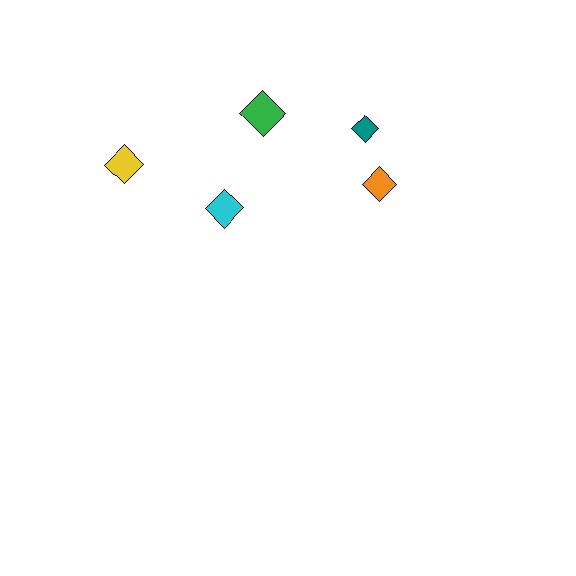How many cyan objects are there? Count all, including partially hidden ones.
There is 1 cyan object.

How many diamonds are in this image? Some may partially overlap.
There are 5 diamonds.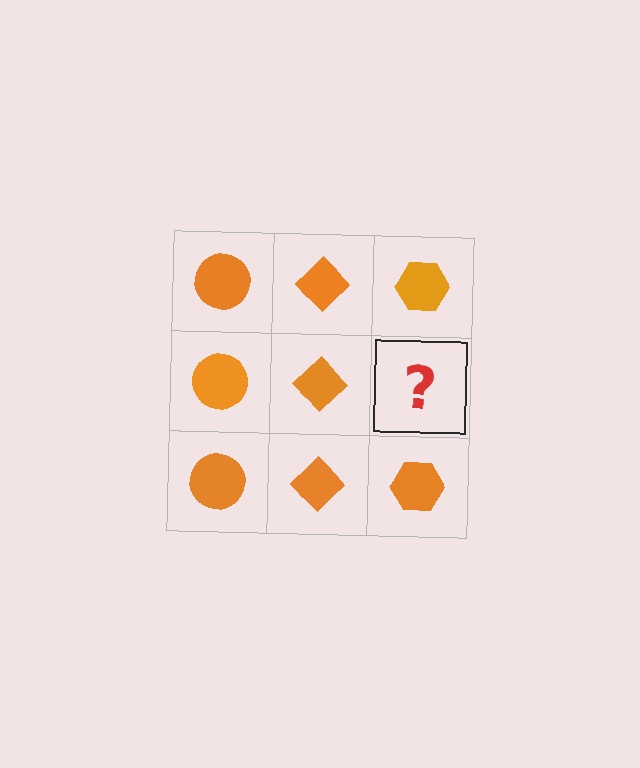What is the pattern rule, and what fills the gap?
The rule is that each column has a consistent shape. The gap should be filled with an orange hexagon.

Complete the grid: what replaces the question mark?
The question mark should be replaced with an orange hexagon.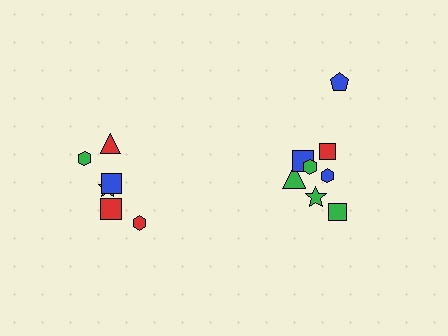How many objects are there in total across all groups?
There are 14 objects.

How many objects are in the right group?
There are 8 objects.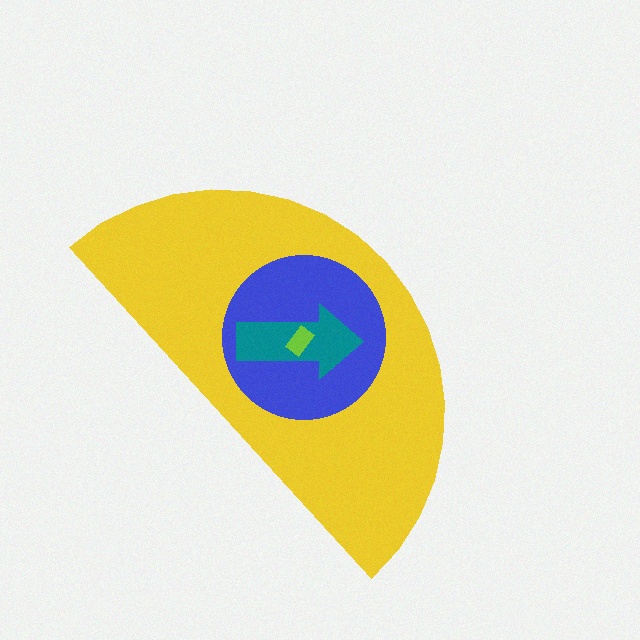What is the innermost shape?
The lime rectangle.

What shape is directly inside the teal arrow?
The lime rectangle.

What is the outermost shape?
The yellow semicircle.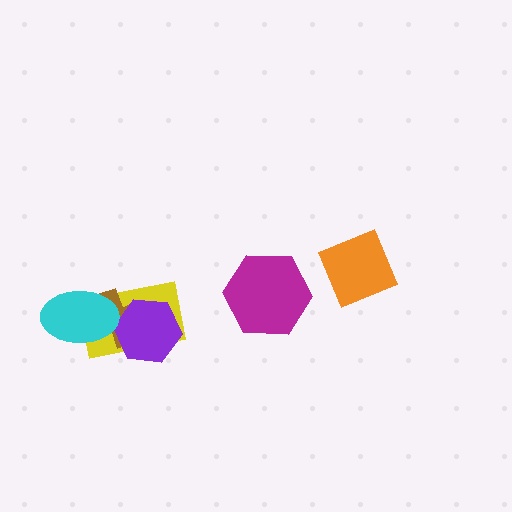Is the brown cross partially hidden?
Yes, it is partially covered by another shape.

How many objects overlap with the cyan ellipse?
2 objects overlap with the cyan ellipse.